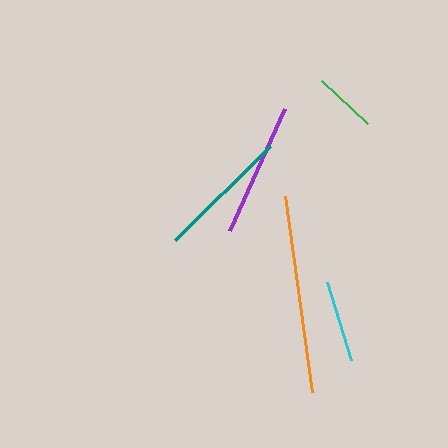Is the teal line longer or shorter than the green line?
The teal line is longer than the green line.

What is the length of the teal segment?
The teal segment is approximately 134 pixels long.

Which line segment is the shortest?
The green line is the shortest at approximately 63 pixels.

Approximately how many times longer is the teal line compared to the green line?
The teal line is approximately 2.1 times the length of the green line.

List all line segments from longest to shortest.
From longest to shortest: orange, purple, teal, cyan, green.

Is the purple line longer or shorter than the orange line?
The orange line is longer than the purple line.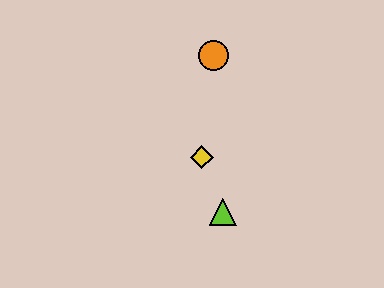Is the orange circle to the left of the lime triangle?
Yes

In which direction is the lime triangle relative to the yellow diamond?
The lime triangle is below the yellow diamond.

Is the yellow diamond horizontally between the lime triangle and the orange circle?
No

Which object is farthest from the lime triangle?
The orange circle is farthest from the lime triangle.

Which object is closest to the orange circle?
The yellow diamond is closest to the orange circle.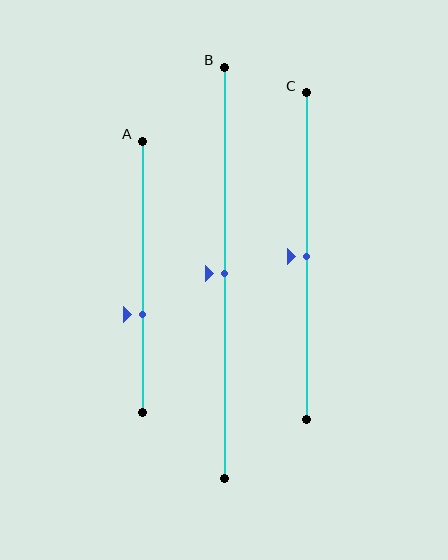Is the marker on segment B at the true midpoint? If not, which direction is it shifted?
Yes, the marker on segment B is at the true midpoint.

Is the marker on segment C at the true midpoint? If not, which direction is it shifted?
Yes, the marker on segment C is at the true midpoint.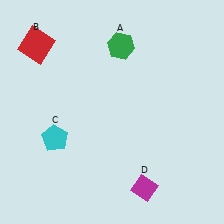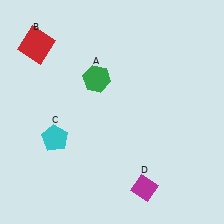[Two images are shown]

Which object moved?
The green hexagon (A) moved down.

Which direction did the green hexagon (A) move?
The green hexagon (A) moved down.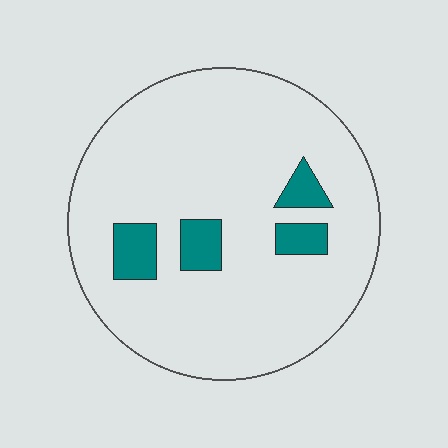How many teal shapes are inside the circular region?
4.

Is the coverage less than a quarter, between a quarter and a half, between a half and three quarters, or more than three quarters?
Less than a quarter.